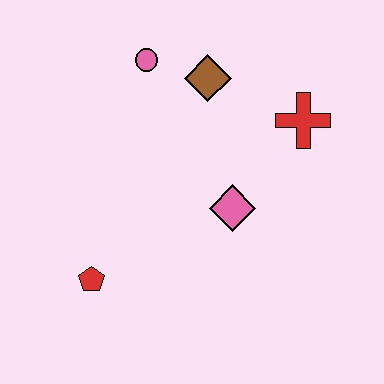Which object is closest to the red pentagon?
The pink diamond is closest to the red pentagon.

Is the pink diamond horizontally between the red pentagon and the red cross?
Yes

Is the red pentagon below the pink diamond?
Yes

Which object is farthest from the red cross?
The red pentagon is farthest from the red cross.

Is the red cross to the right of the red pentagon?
Yes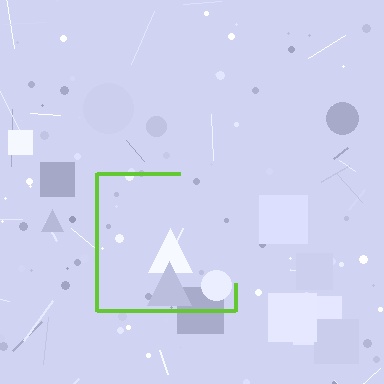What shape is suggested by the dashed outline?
The dashed outline suggests a square.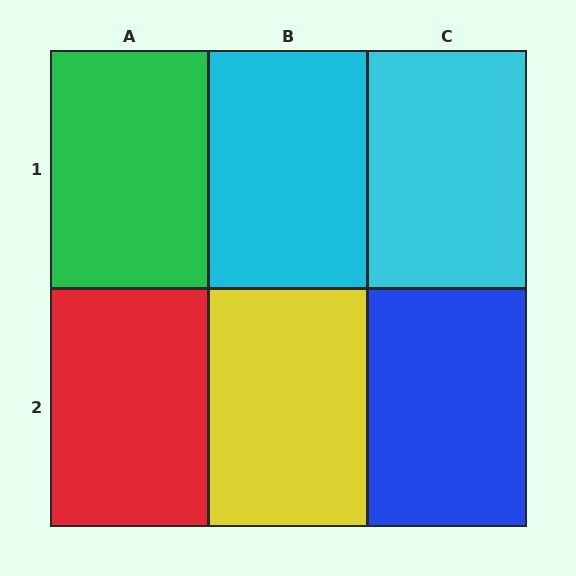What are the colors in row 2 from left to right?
Red, yellow, blue.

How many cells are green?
1 cell is green.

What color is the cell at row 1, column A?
Green.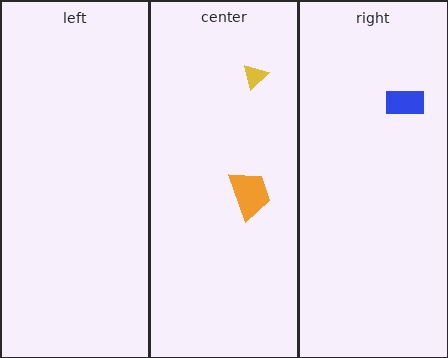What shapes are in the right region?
The blue rectangle.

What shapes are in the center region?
The orange trapezoid, the yellow triangle.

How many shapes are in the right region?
1.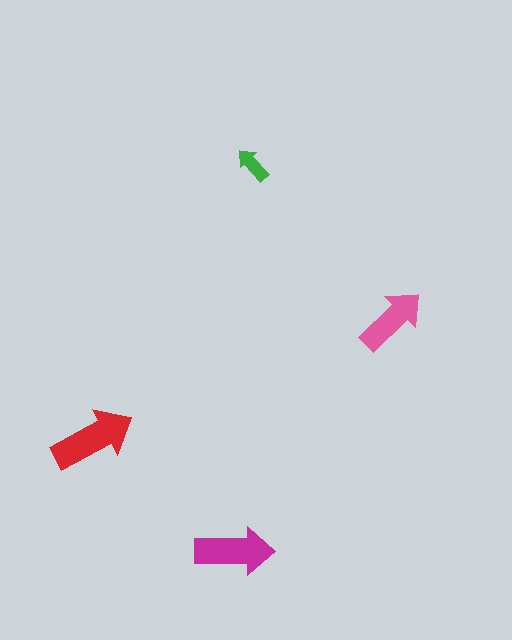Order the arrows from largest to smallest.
the red one, the magenta one, the pink one, the green one.